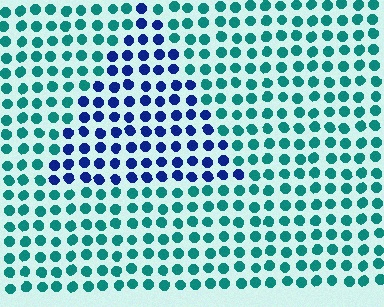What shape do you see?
I see a triangle.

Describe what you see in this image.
The image is filled with small teal elements in a uniform arrangement. A triangle-shaped region is visible where the elements are tinted to a slightly different hue, forming a subtle color boundary.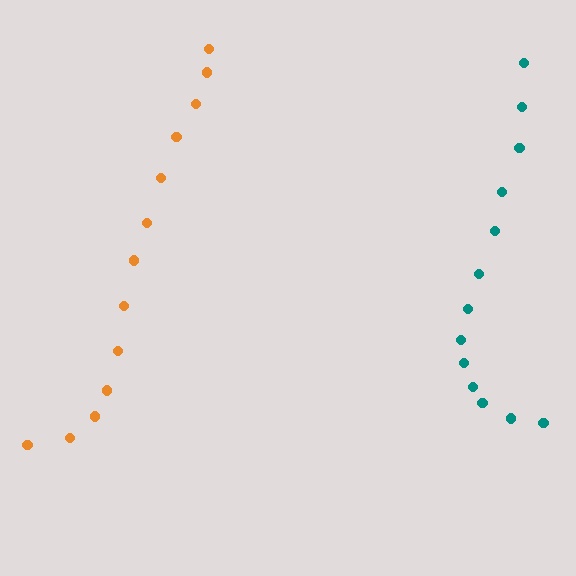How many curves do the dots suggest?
There are 2 distinct paths.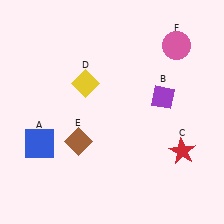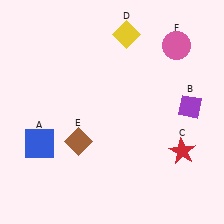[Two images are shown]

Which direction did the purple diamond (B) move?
The purple diamond (B) moved right.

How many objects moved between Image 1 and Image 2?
2 objects moved between the two images.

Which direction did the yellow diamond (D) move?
The yellow diamond (D) moved up.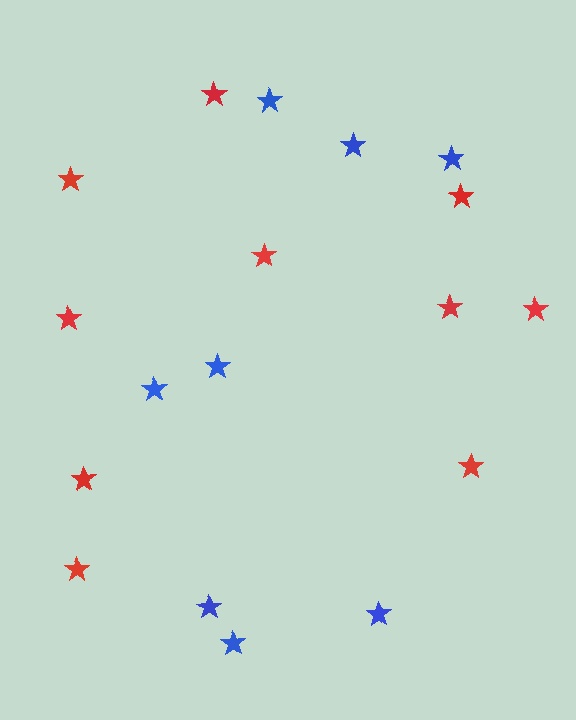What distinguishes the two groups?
There are 2 groups: one group of blue stars (8) and one group of red stars (10).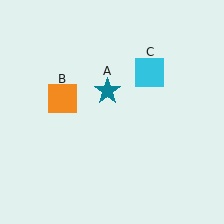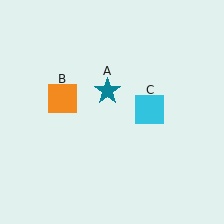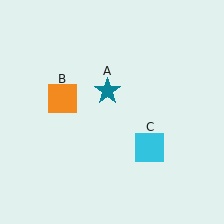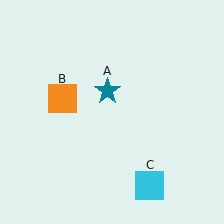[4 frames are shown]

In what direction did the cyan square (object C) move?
The cyan square (object C) moved down.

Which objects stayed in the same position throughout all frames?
Teal star (object A) and orange square (object B) remained stationary.